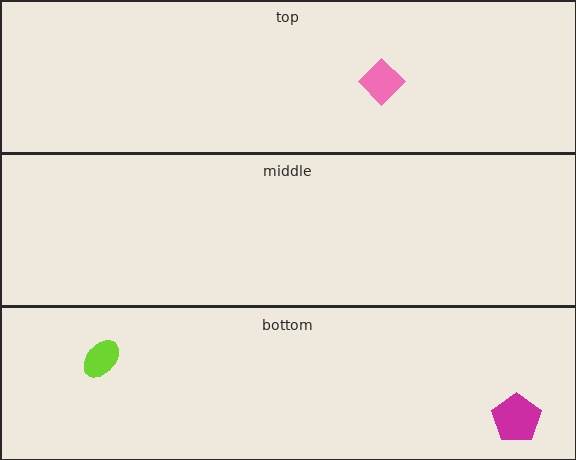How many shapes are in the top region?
1.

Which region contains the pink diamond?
The top region.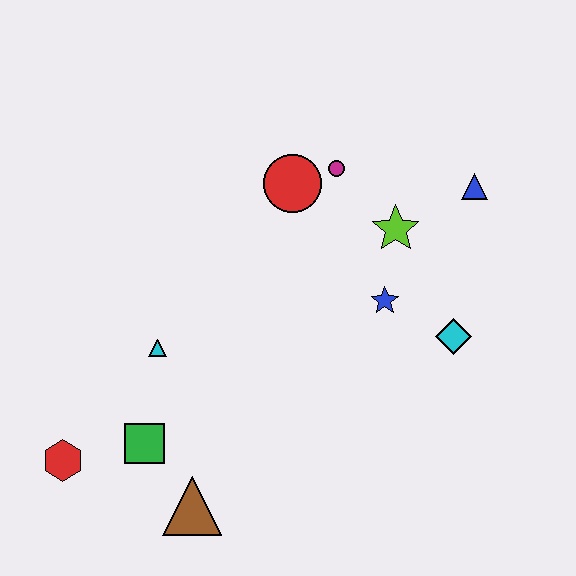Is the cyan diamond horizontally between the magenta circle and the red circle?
No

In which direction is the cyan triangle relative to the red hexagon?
The cyan triangle is above the red hexagon.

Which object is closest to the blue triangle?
The lime star is closest to the blue triangle.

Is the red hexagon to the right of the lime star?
No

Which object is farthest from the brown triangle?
The blue triangle is farthest from the brown triangle.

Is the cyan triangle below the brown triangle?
No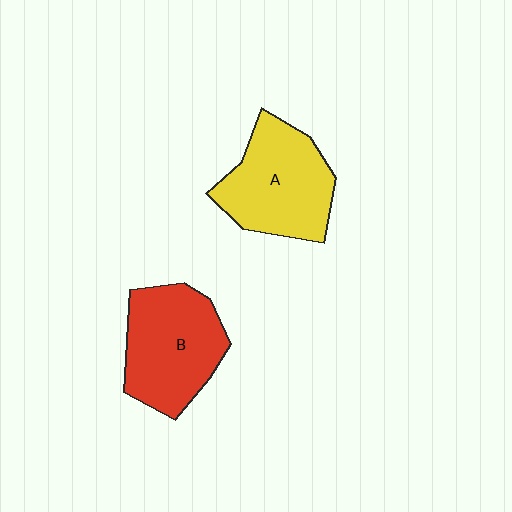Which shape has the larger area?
Shape B (red).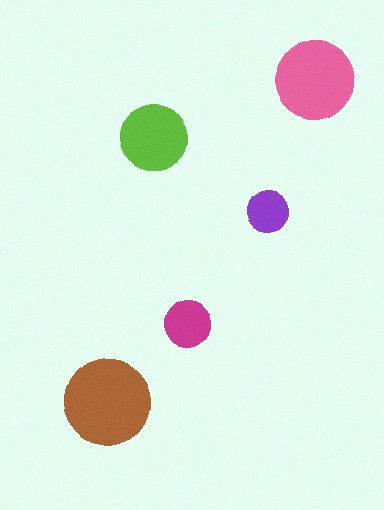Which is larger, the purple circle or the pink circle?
The pink one.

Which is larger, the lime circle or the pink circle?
The pink one.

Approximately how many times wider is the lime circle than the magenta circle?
About 1.5 times wider.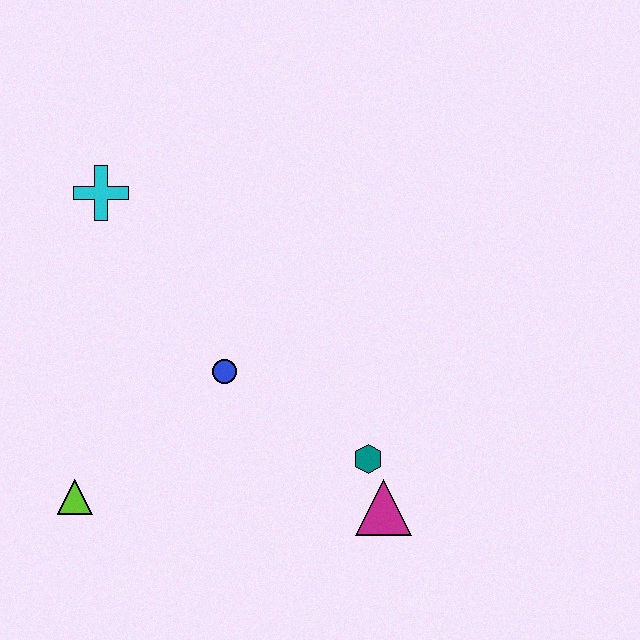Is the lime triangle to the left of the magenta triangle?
Yes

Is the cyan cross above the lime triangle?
Yes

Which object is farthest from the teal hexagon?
The cyan cross is farthest from the teal hexagon.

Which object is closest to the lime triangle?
The blue circle is closest to the lime triangle.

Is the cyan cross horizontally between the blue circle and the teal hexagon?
No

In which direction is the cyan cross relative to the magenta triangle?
The cyan cross is above the magenta triangle.